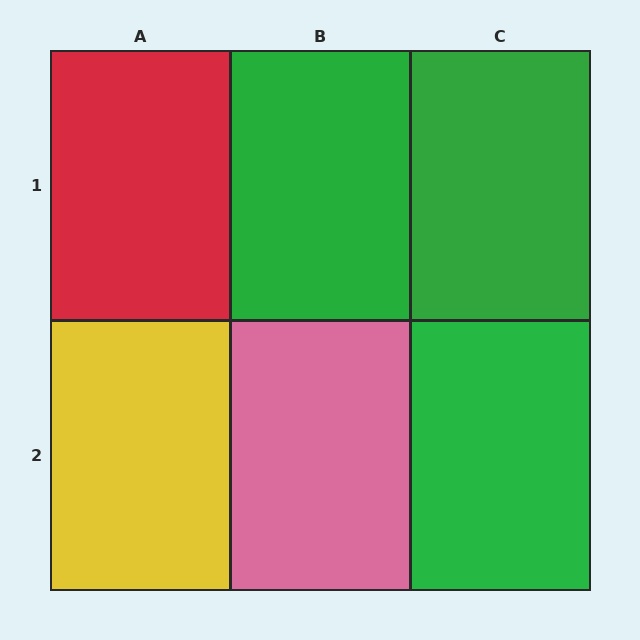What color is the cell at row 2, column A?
Yellow.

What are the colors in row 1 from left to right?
Red, green, green.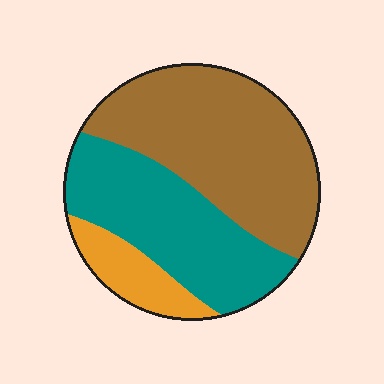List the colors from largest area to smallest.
From largest to smallest: brown, teal, orange.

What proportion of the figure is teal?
Teal takes up about three eighths (3/8) of the figure.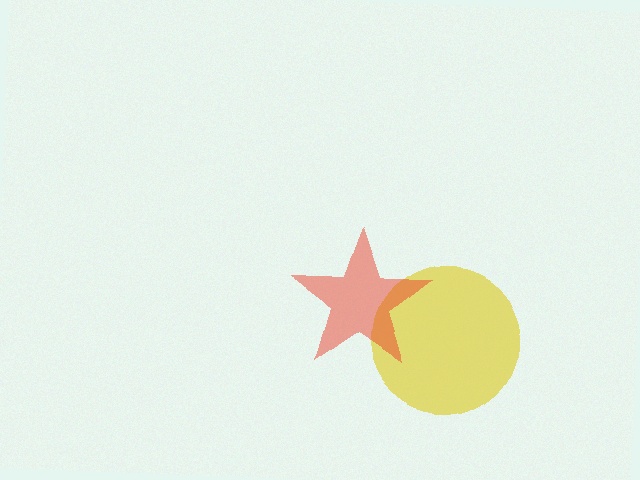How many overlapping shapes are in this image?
There are 2 overlapping shapes in the image.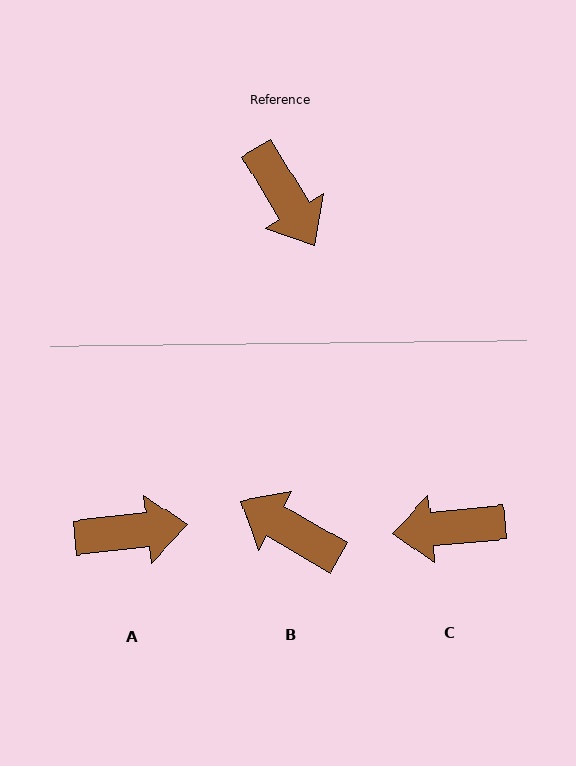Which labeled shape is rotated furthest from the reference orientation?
B, about 151 degrees away.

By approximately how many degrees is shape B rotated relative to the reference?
Approximately 151 degrees clockwise.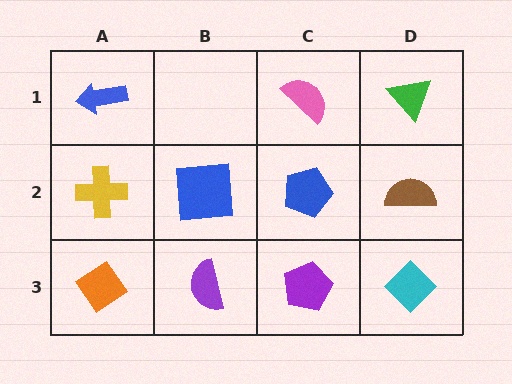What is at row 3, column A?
An orange diamond.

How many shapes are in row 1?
3 shapes.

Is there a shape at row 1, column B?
No, that cell is empty.